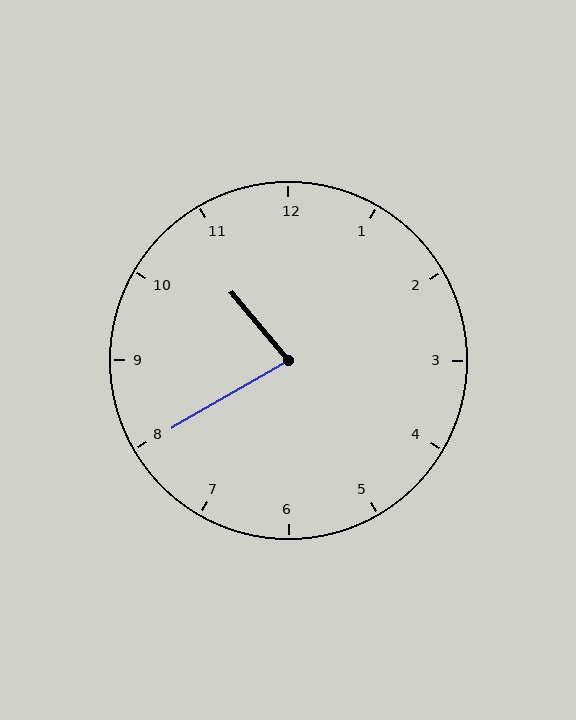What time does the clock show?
10:40.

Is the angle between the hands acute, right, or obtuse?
It is acute.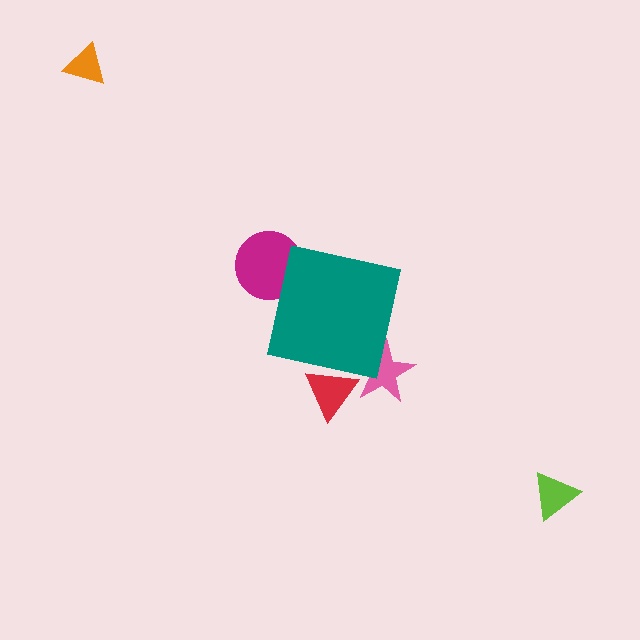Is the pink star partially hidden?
Yes, the pink star is partially hidden behind the teal square.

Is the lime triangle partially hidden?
No, the lime triangle is fully visible.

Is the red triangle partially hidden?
Yes, the red triangle is partially hidden behind the teal square.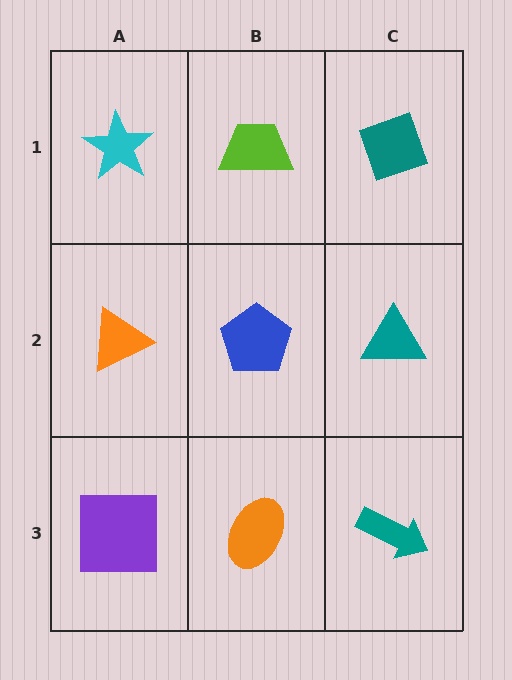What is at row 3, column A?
A purple square.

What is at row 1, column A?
A cyan star.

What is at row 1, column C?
A teal diamond.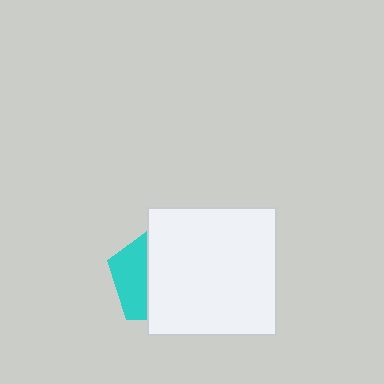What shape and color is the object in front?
The object in front is a white square.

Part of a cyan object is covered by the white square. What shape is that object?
It is a pentagon.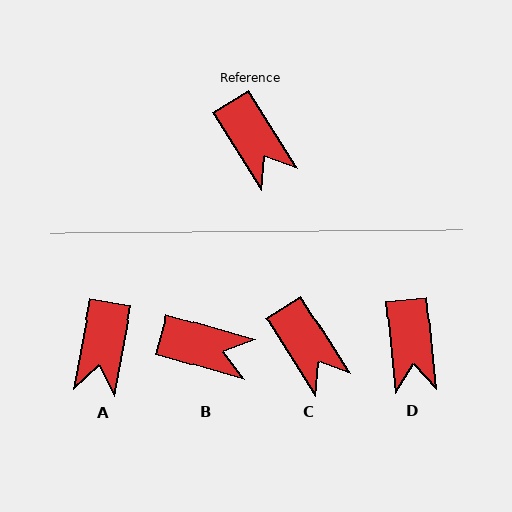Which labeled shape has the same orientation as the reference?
C.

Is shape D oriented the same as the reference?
No, it is off by about 26 degrees.